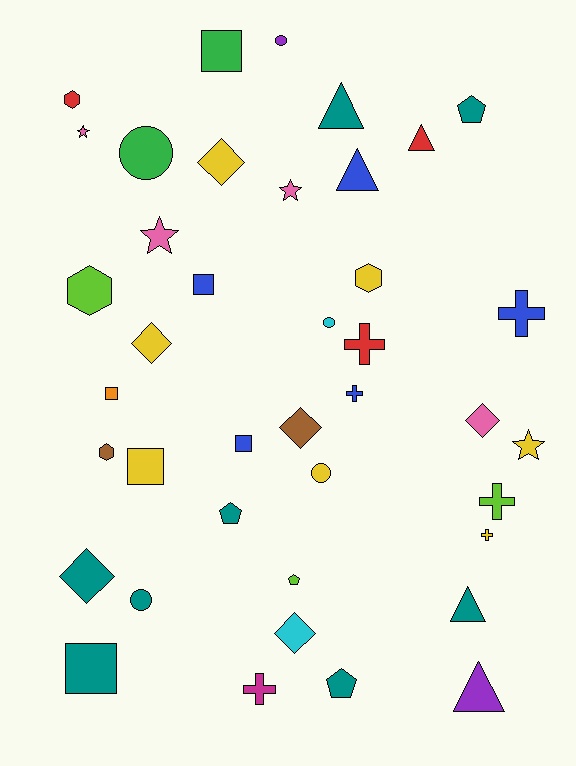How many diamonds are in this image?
There are 6 diamonds.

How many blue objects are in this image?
There are 5 blue objects.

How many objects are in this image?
There are 40 objects.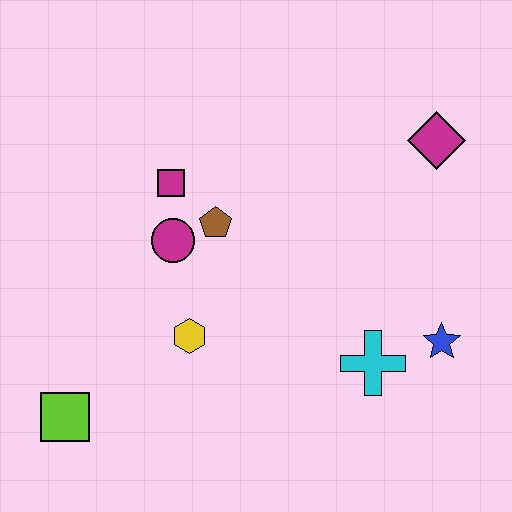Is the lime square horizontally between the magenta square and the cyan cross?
No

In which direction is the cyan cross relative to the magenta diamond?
The cyan cross is below the magenta diamond.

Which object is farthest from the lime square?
The magenta diamond is farthest from the lime square.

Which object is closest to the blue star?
The cyan cross is closest to the blue star.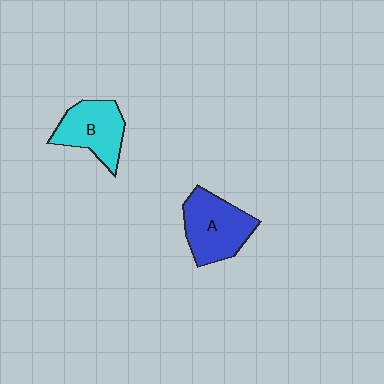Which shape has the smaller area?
Shape B (cyan).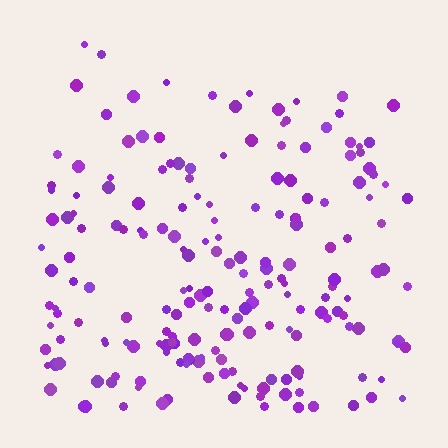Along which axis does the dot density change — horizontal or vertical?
Vertical.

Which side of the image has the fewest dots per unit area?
The top.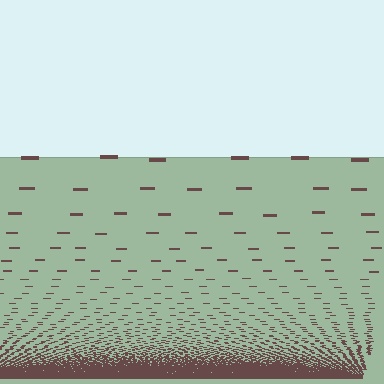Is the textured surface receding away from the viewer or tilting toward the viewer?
The surface appears to tilt toward the viewer. Texture elements get larger and sparser toward the top.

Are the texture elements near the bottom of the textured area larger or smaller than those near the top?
Smaller. The gradient is inverted — elements near the bottom are smaller and denser.